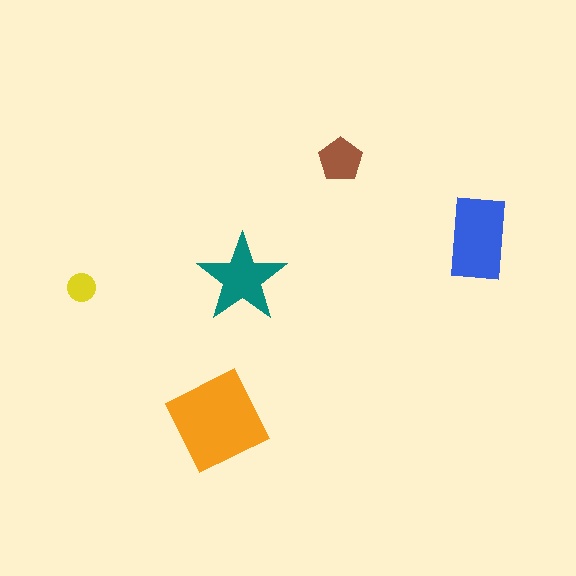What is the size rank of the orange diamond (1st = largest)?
1st.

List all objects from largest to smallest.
The orange diamond, the blue rectangle, the teal star, the brown pentagon, the yellow circle.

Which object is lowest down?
The orange diamond is bottommost.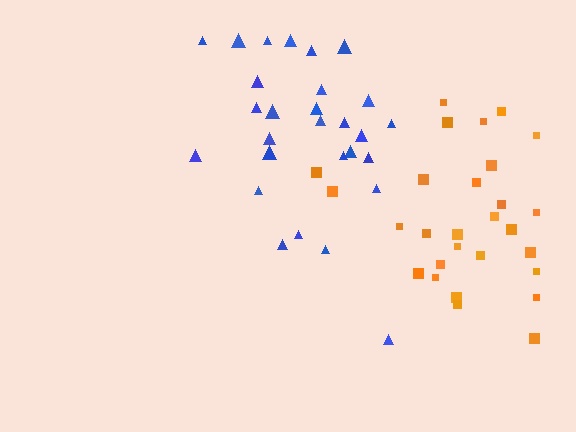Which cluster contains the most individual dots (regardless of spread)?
Blue (28).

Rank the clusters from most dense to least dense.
blue, orange.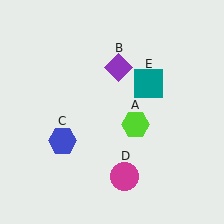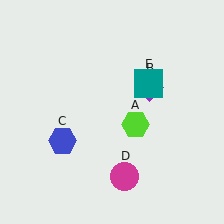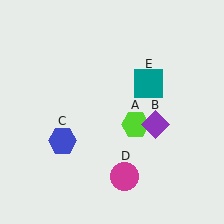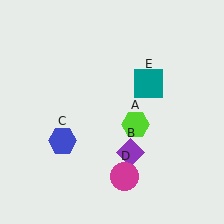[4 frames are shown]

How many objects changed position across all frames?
1 object changed position: purple diamond (object B).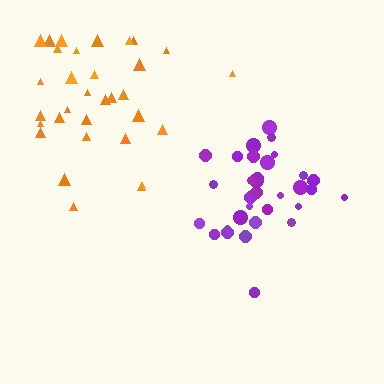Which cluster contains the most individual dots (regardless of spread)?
Purple (33).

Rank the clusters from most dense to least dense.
purple, orange.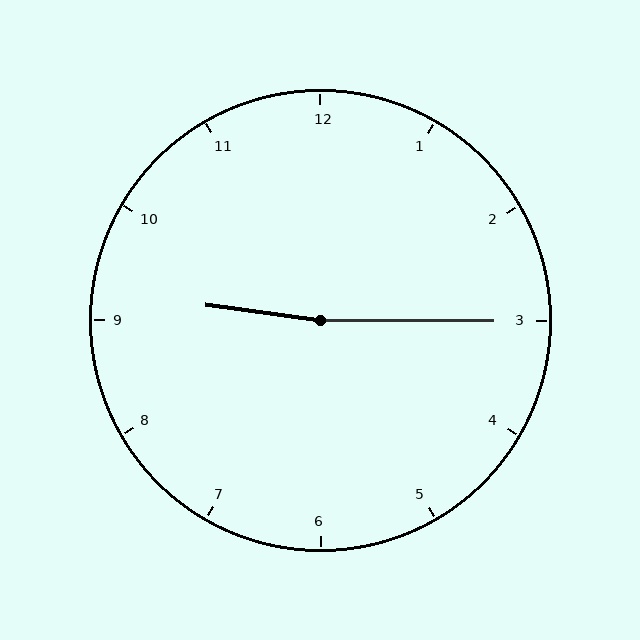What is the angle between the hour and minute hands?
Approximately 172 degrees.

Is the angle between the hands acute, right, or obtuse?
It is obtuse.